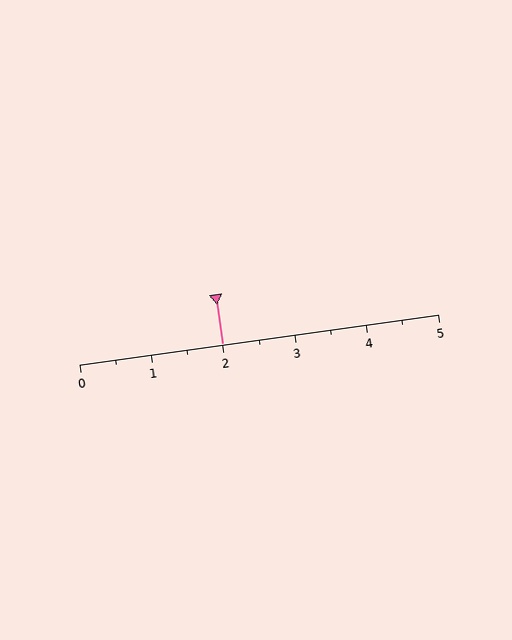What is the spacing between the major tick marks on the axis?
The major ticks are spaced 1 apart.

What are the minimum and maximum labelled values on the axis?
The axis runs from 0 to 5.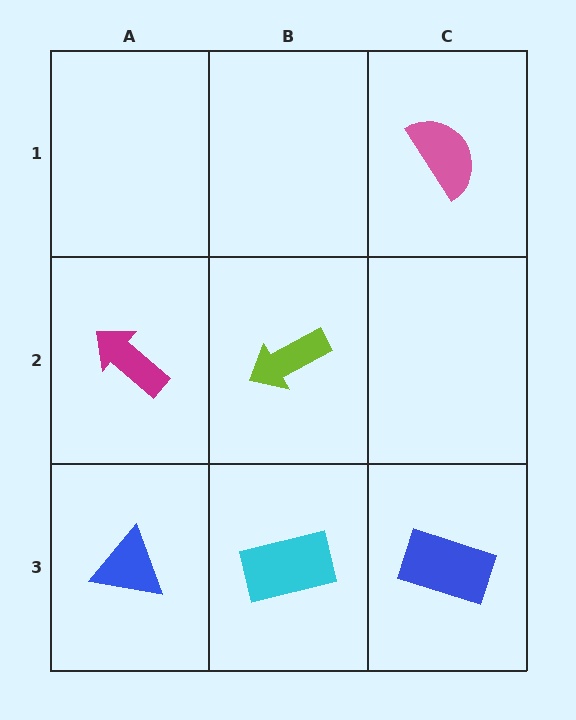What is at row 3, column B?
A cyan rectangle.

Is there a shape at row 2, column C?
No, that cell is empty.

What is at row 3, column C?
A blue rectangle.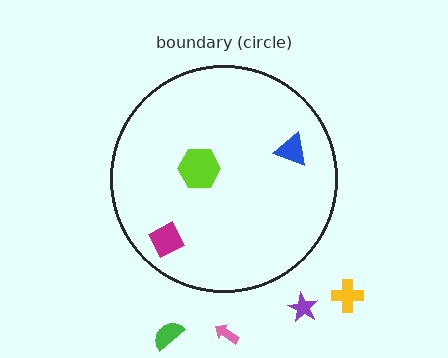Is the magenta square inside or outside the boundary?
Inside.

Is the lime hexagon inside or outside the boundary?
Inside.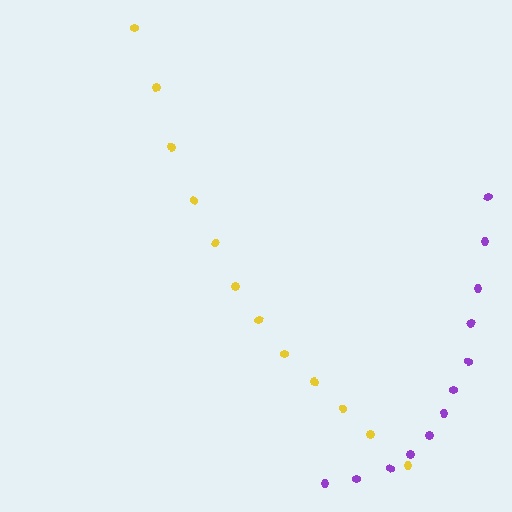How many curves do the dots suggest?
There are 2 distinct paths.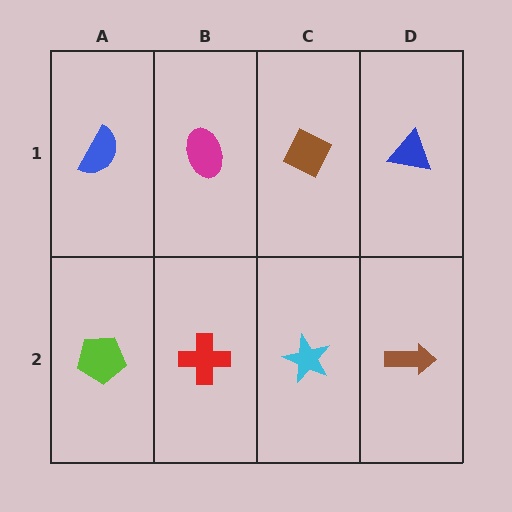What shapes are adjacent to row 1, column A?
A lime pentagon (row 2, column A), a magenta ellipse (row 1, column B).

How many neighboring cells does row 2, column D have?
2.